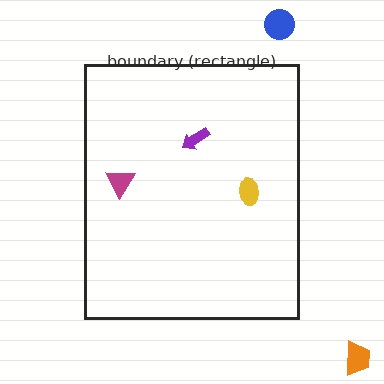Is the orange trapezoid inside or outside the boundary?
Outside.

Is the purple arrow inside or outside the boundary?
Inside.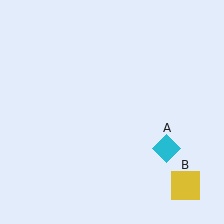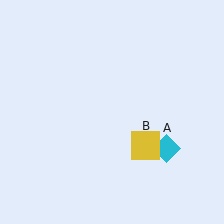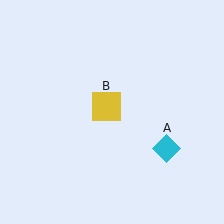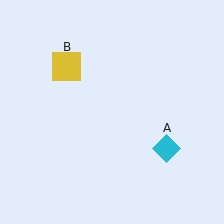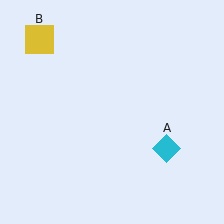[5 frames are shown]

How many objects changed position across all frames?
1 object changed position: yellow square (object B).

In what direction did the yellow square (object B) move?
The yellow square (object B) moved up and to the left.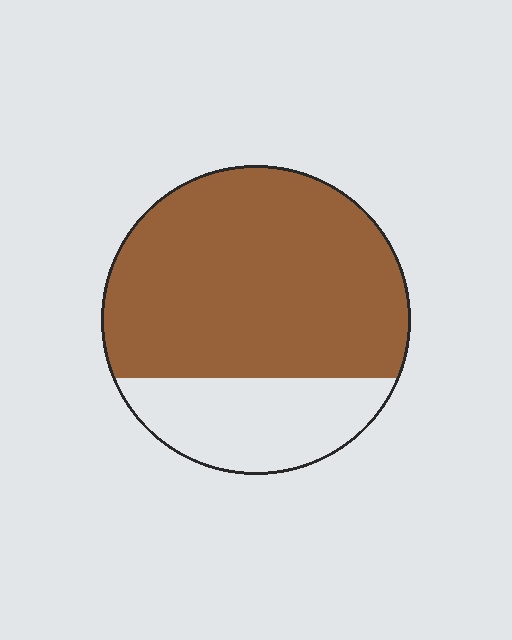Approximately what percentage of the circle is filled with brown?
Approximately 75%.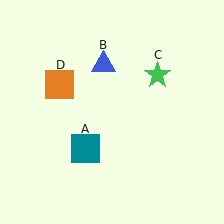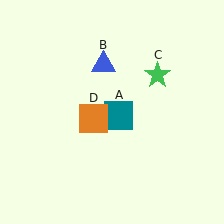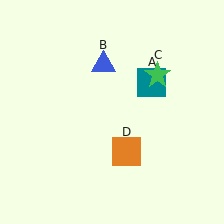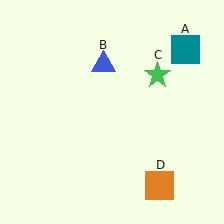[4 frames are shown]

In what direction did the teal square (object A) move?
The teal square (object A) moved up and to the right.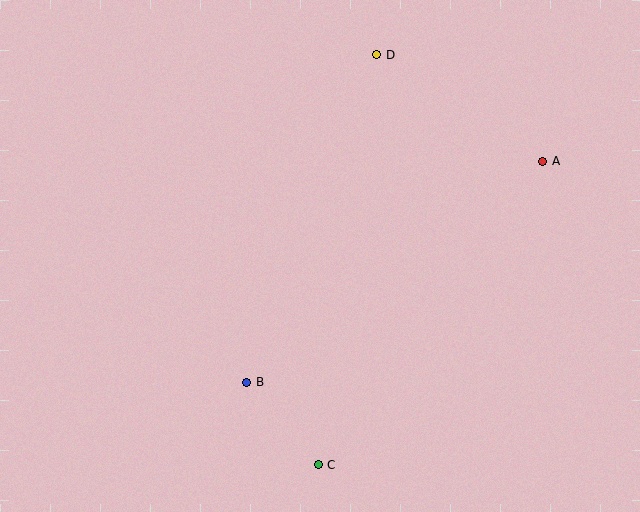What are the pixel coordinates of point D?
Point D is at (377, 55).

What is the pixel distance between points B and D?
The distance between B and D is 352 pixels.